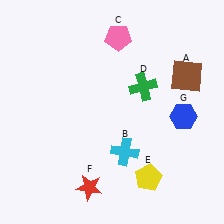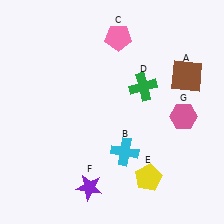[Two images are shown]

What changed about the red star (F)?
In Image 1, F is red. In Image 2, it changed to purple.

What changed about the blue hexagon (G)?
In Image 1, G is blue. In Image 2, it changed to pink.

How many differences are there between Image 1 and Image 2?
There are 2 differences between the two images.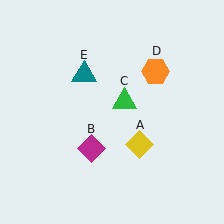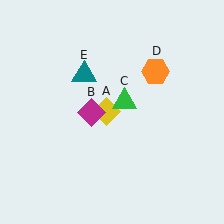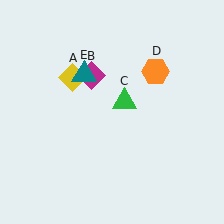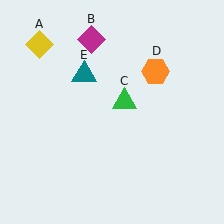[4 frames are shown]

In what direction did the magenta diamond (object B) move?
The magenta diamond (object B) moved up.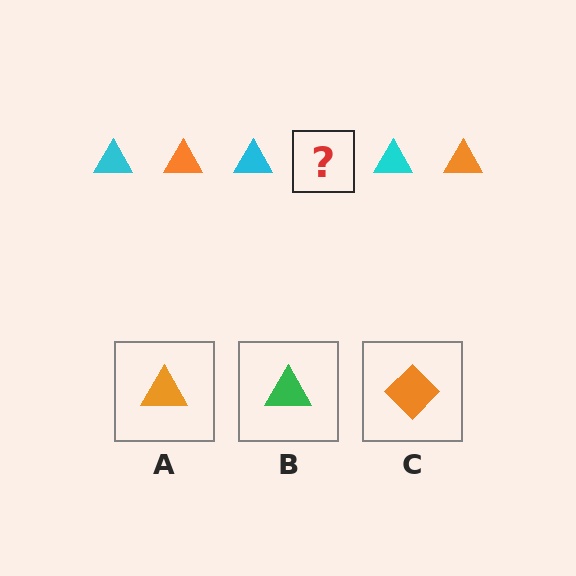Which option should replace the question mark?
Option A.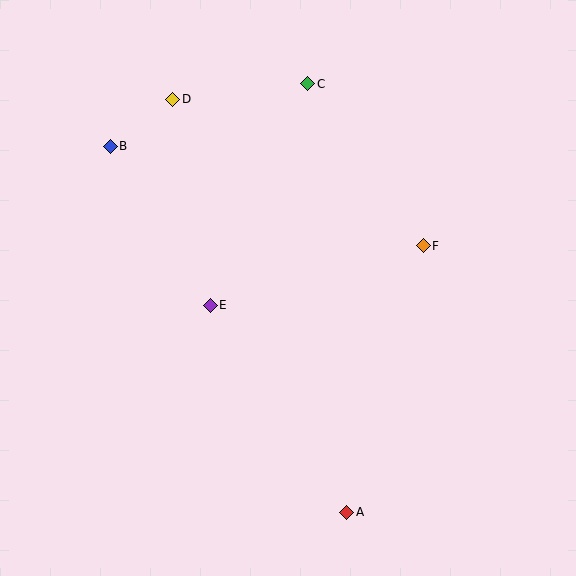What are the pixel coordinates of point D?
Point D is at (173, 99).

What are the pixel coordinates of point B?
Point B is at (110, 146).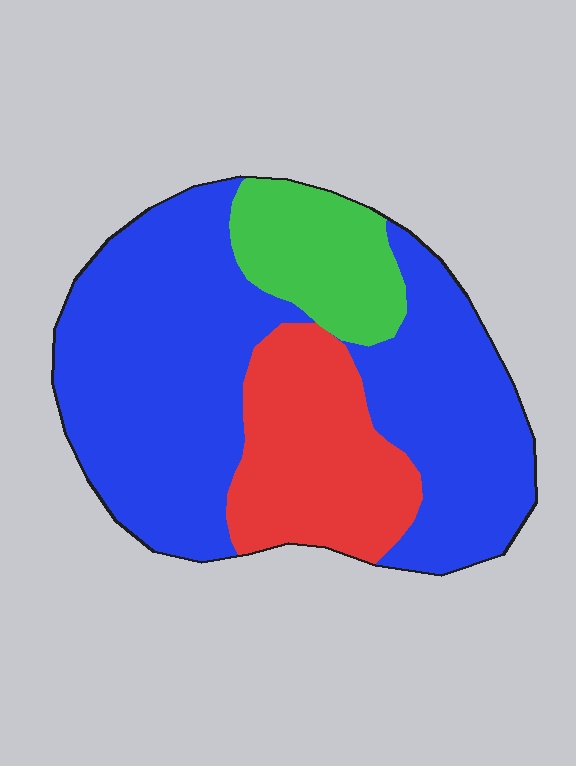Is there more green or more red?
Red.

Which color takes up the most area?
Blue, at roughly 65%.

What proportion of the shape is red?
Red covers 22% of the shape.